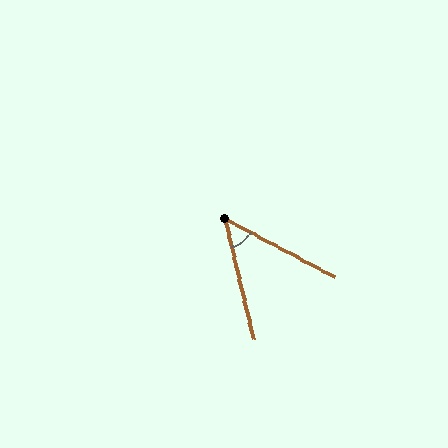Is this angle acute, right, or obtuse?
It is acute.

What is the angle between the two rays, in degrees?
Approximately 49 degrees.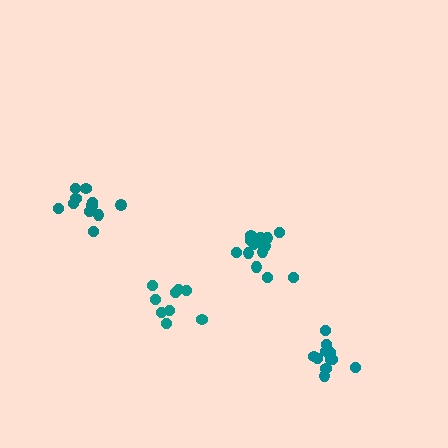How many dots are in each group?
Group 1: 14 dots, Group 2: 11 dots, Group 3: 9 dots, Group 4: 11 dots (45 total).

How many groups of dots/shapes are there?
There are 4 groups.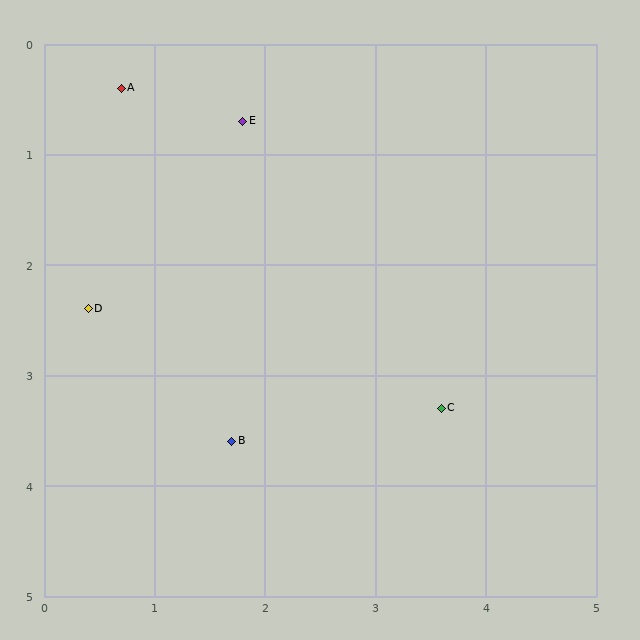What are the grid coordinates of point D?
Point D is at approximately (0.4, 2.4).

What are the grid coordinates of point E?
Point E is at approximately (1.8, 0.7).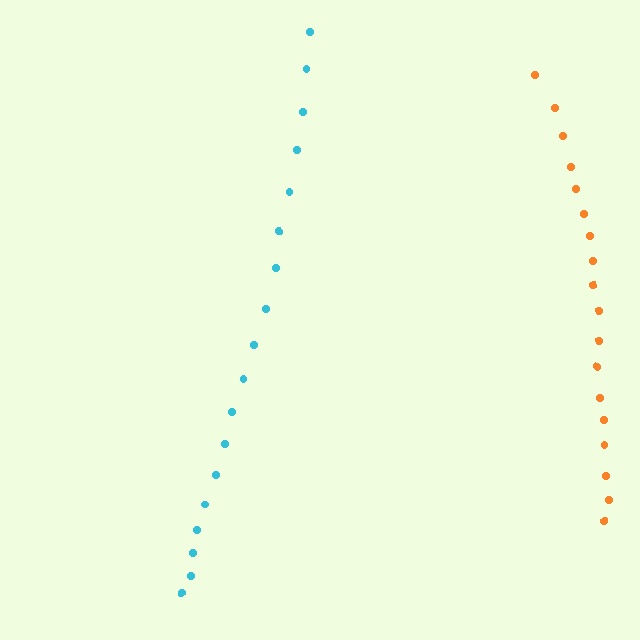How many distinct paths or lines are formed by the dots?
There are 2 distinct paths.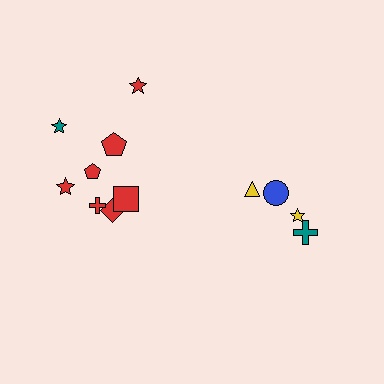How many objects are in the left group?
There are 8 objects.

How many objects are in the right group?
There are 4 objects.